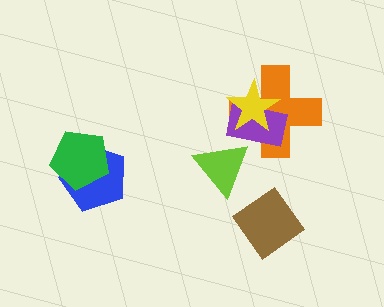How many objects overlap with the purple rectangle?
3 objects overlap with the purple rectangle.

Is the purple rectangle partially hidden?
Yes, it is partially covered by another shape.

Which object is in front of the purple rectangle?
The yellow star is in front of the purple rectangle.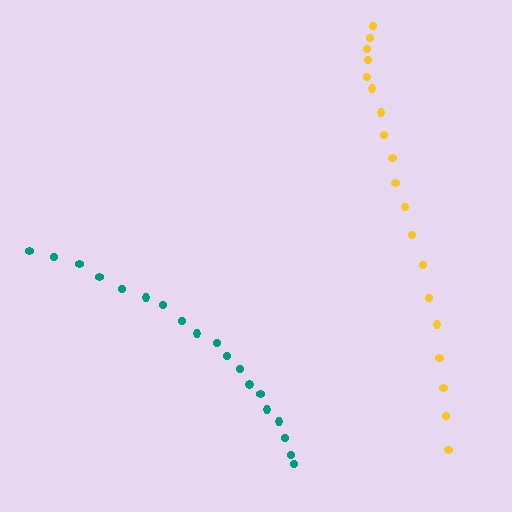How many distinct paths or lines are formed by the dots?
There are 2 distinct paths.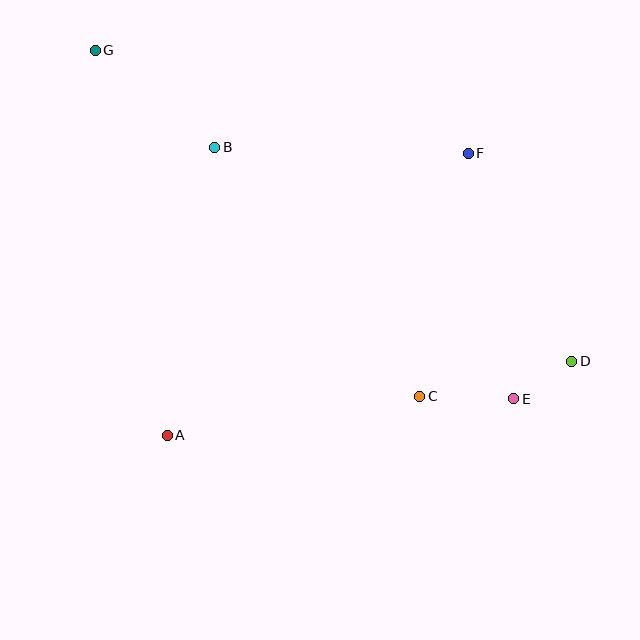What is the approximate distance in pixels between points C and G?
The distance between C and G is approximately 475 pixels.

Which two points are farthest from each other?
Points D and G are farthest from each other.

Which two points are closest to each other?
Points D and E are closest to each other.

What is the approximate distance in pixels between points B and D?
The distance between B and D is approximately 416 pixels.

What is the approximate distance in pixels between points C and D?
The distance between C and D is approximately 156 pixels.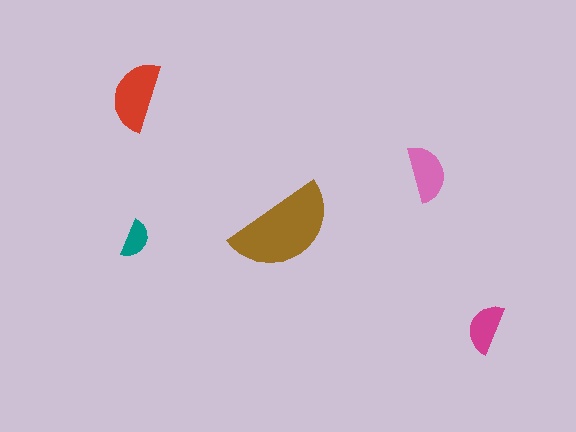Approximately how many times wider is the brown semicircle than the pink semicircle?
About 2 times wider.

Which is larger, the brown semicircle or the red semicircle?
The brown one.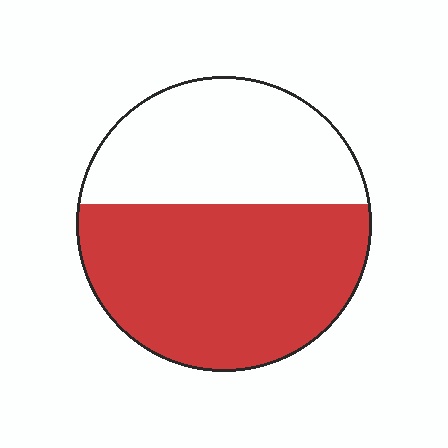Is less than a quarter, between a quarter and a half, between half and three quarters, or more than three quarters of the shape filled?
Between half and three quarters.